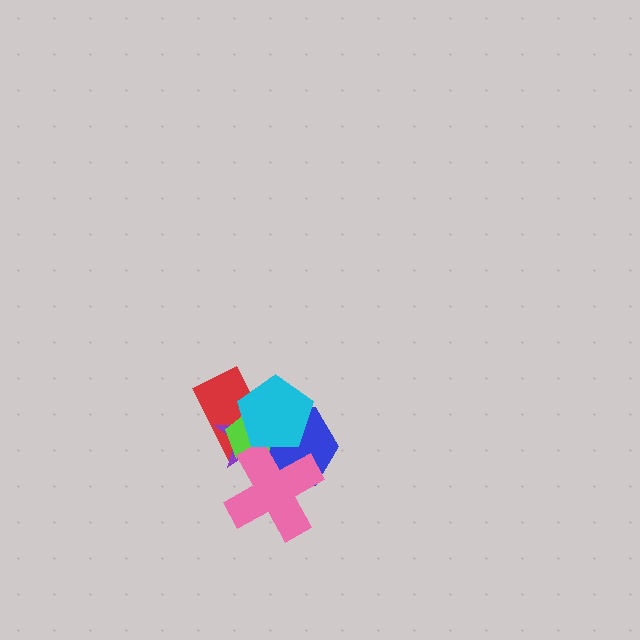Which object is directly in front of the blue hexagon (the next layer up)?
The lime pentagon is directly in front of the blue hexagon.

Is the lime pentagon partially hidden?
Yes, it is partially covered by another shape.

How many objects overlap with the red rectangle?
4 objects overlap with the red rectangle.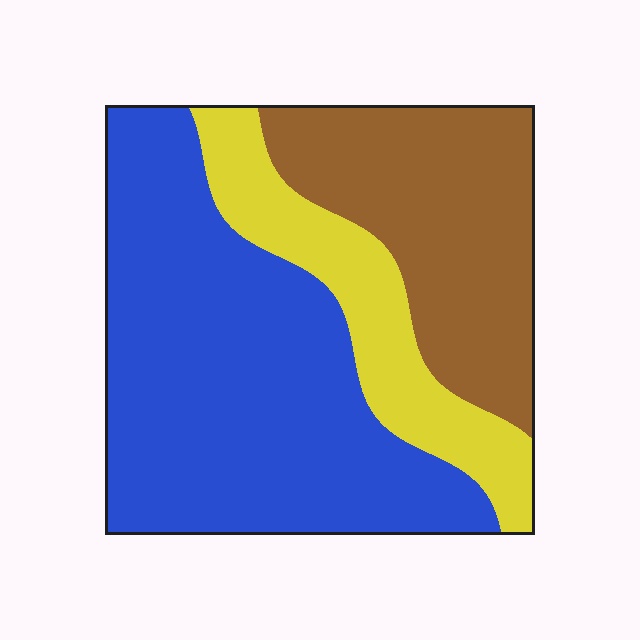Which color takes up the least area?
Yellow, at roughly 20%.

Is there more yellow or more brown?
Brown.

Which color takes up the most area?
Blue, at roughly 50%.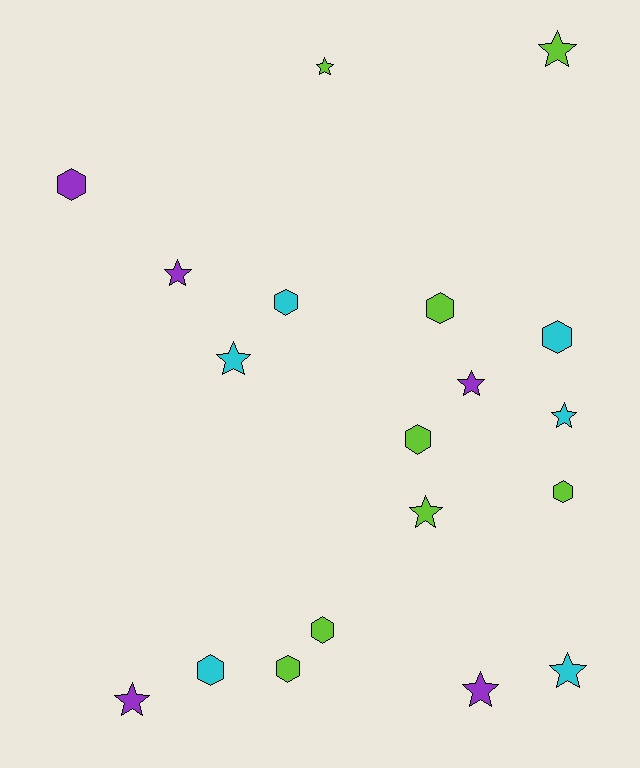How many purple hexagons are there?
There is 1 purple hexagon.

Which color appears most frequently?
Lime, with 8 objects.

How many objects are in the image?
There are 19 objects.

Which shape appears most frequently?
Star, with 10 objects.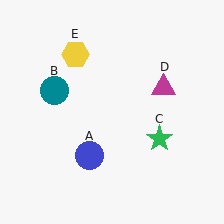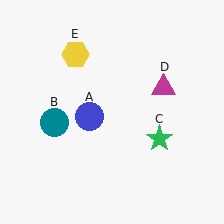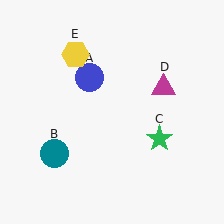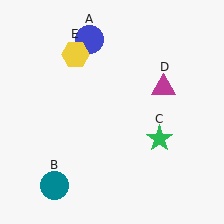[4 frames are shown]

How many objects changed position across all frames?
2 objects changed position: blue circle (object A), teal circle (object B).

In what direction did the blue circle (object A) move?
The blue circle (object A) moved up.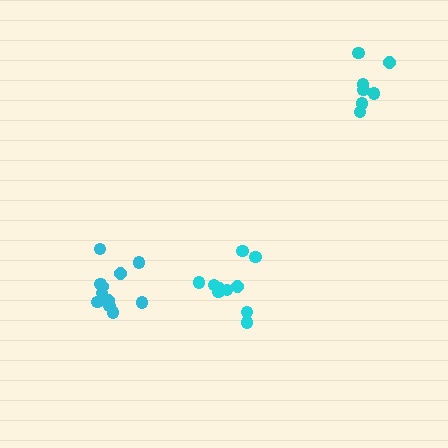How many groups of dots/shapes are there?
There are 3 groups.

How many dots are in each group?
Group 1: 7 dots, Group 2: 11 dots, Group 3: 10 dots (28 total).